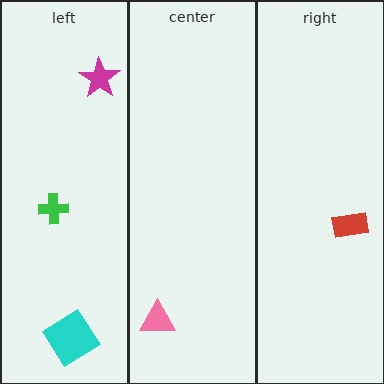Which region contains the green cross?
The left region.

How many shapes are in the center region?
1.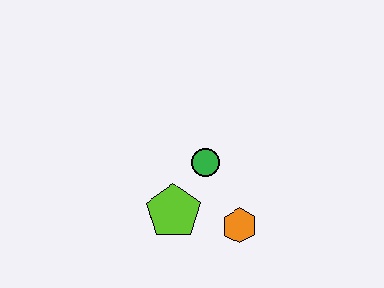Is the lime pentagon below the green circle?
Yes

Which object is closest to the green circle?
The lime pentagon is closest to the green circle.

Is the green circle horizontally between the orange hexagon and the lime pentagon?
Yes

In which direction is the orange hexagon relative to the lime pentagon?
The orange hexagon is to the right of the lime pentagon.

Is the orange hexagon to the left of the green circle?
No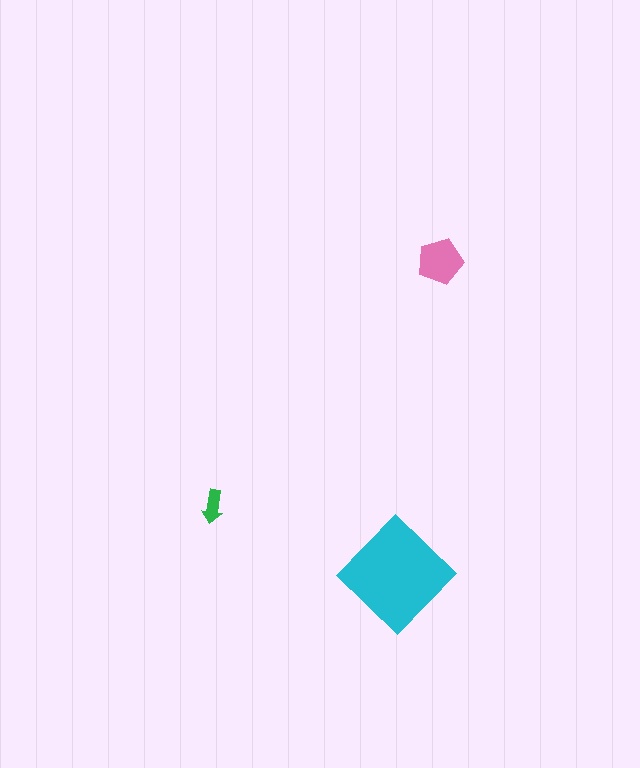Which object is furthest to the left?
The green arrow is leftmost.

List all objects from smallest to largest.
The green arrow, the pink pentagon, the cyan diamond.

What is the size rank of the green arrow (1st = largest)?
3rd.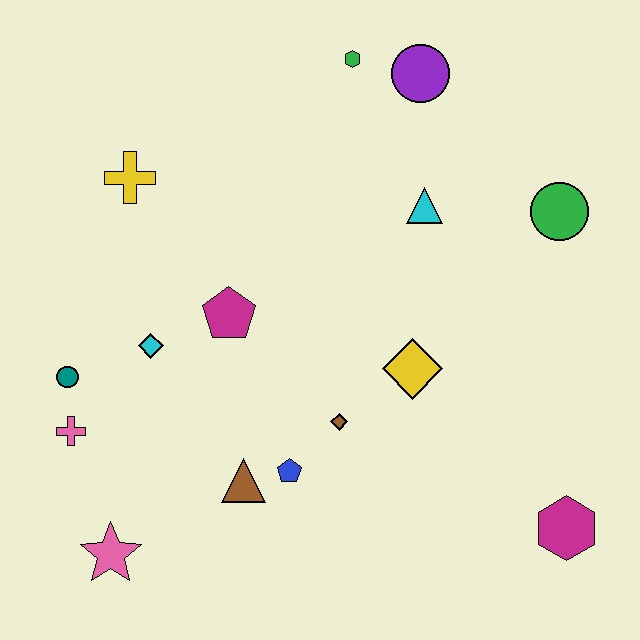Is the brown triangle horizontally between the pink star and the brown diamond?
Yes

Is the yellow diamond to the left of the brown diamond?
No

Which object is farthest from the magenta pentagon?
The magenta hexagon is farthest from the magenta pentagon.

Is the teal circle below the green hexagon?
Yes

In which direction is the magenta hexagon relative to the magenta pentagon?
The magenta hexagon is to the right of the magenta pentagon.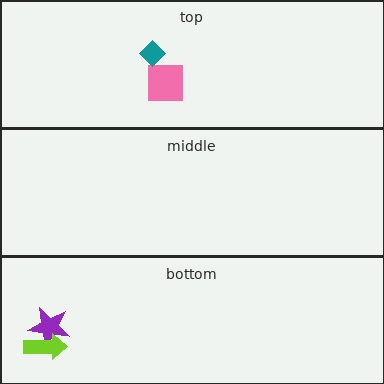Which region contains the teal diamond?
The top region.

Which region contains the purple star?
The bottom region.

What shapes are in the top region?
The pink square, the teal diamond.